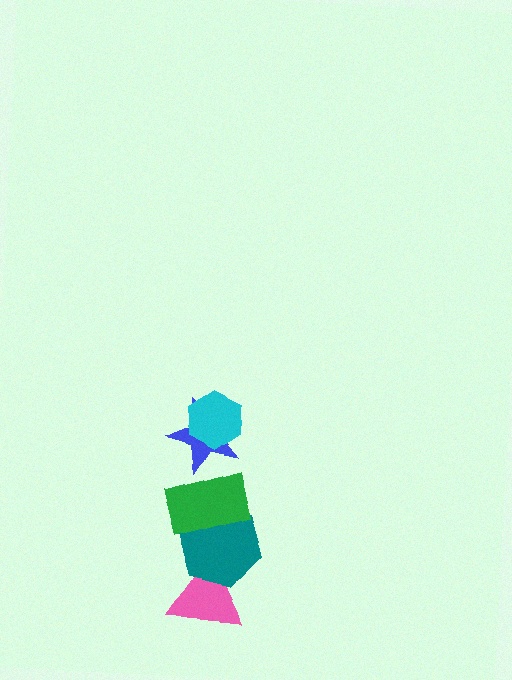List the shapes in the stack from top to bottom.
From top to bottom: the cyan hexagon, the blue star, the green rectangle, the teal hexagon, the pink triangle.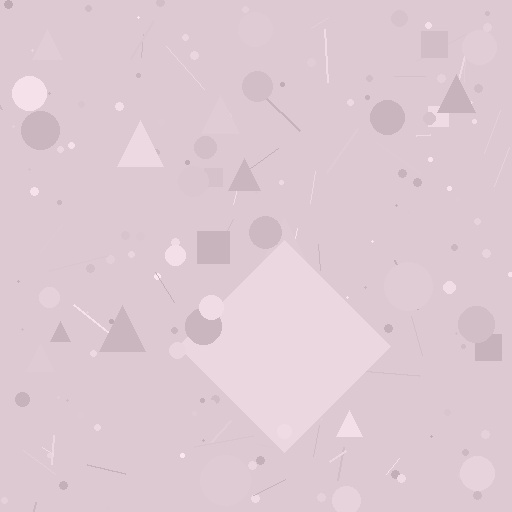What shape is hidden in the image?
A diamond is hidden in the image.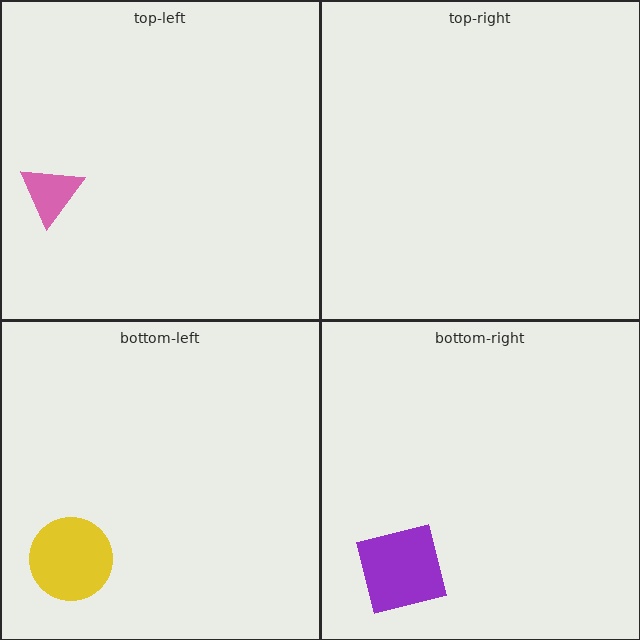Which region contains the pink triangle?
The top-left region.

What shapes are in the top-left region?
The pink triangle.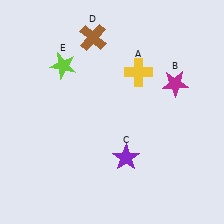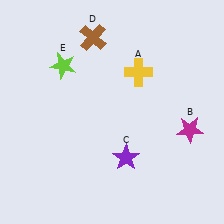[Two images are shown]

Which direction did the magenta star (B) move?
The magenta star (B) moved down.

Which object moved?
The magenta star (B) moved down.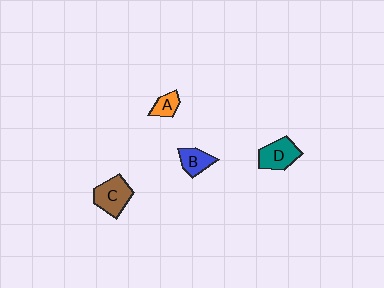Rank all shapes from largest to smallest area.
From largest to smallest: C (brown), D (teal), B (blue), A (orange).